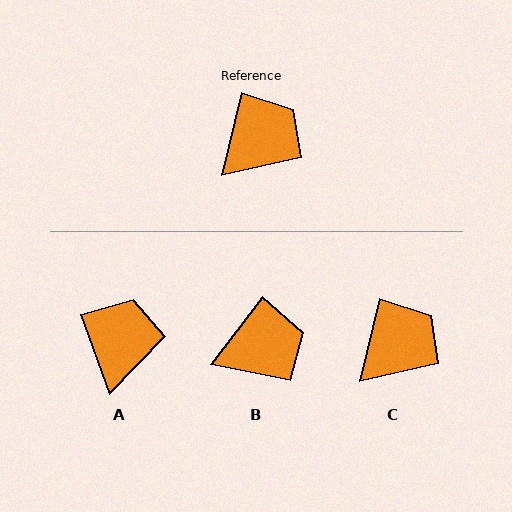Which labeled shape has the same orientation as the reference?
C.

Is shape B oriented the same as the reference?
No, it is off by about 23 degrees.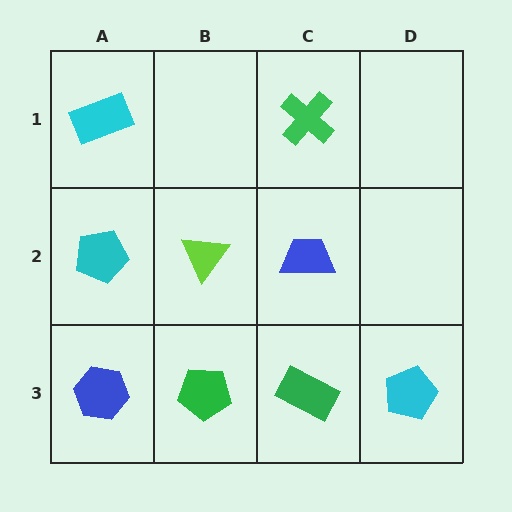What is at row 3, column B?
A green pentagon.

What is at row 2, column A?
A cyan pentagon.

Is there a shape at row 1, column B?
No, that cell is empty.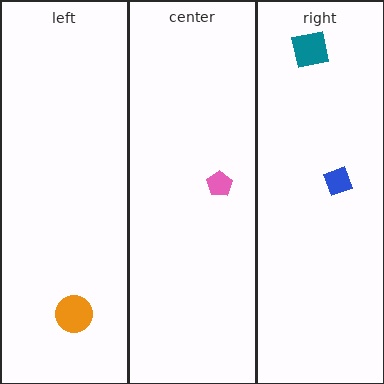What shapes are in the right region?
The teal square, the blue diamond.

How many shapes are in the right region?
2.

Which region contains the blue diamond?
The right region.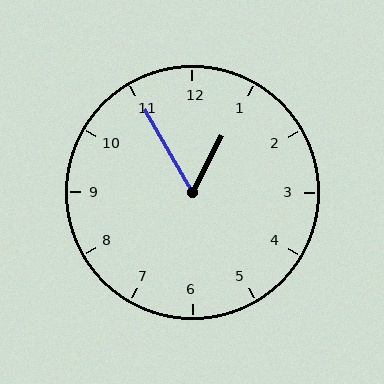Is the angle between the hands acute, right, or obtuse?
It is acute.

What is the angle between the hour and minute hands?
Approximately 58 degrees.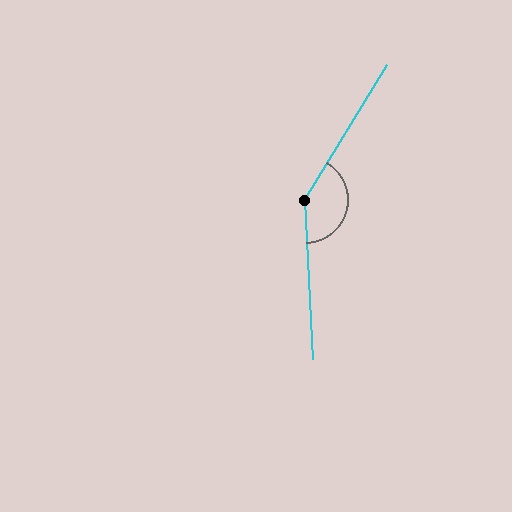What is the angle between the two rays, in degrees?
Approximately 146 degrees.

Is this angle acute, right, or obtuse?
It is obtuse.